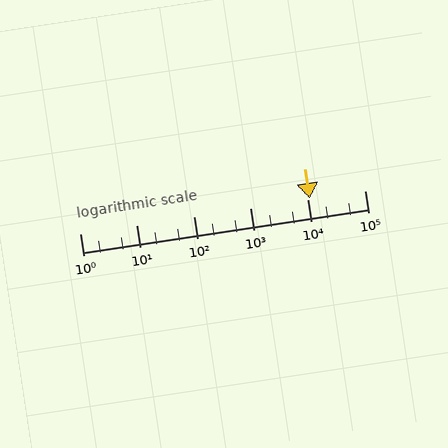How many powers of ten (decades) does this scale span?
The scale spans 5 decades, from 1 to 100000.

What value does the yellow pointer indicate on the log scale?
The pointer indicates approximately 11000.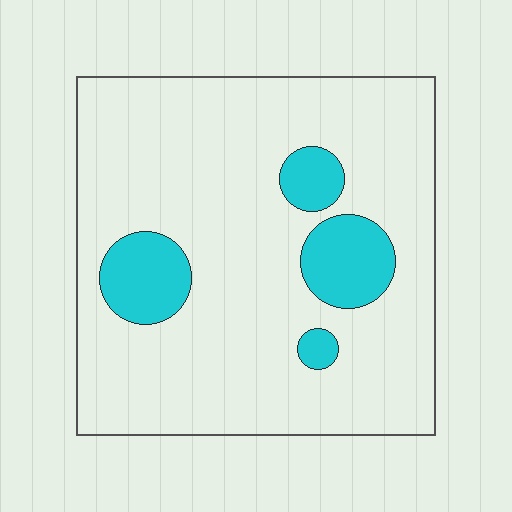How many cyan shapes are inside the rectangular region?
4.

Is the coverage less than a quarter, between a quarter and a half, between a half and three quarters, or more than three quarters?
Less than a quarter.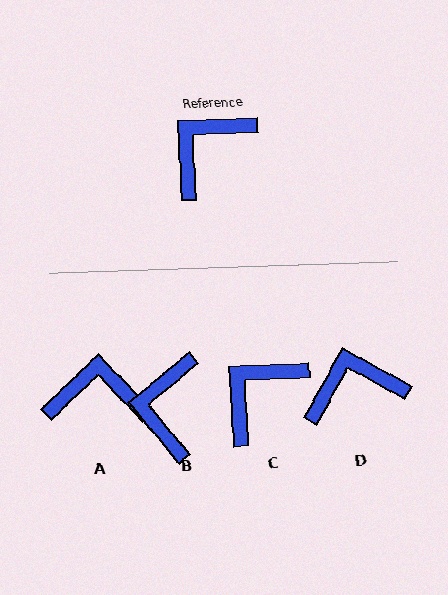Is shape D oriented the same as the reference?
No, it is off by about 32 degrees.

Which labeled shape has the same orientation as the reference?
C.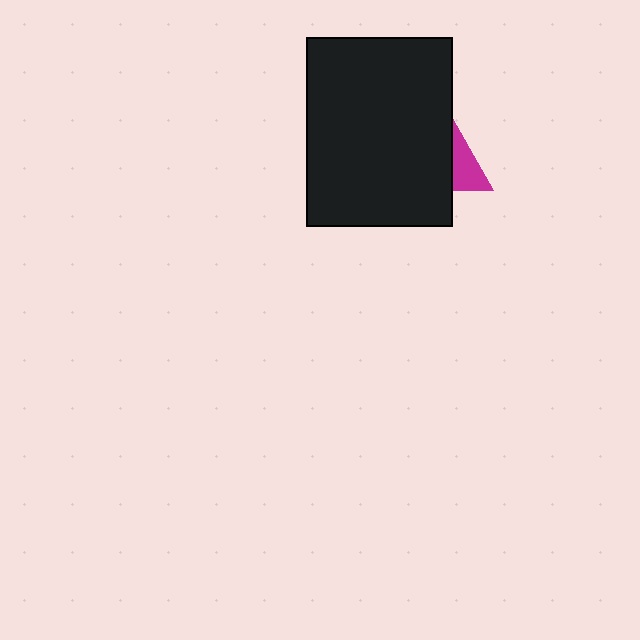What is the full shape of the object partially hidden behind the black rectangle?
The partially hidden object is a magenta triangle.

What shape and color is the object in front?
The object in front is a black rectangle.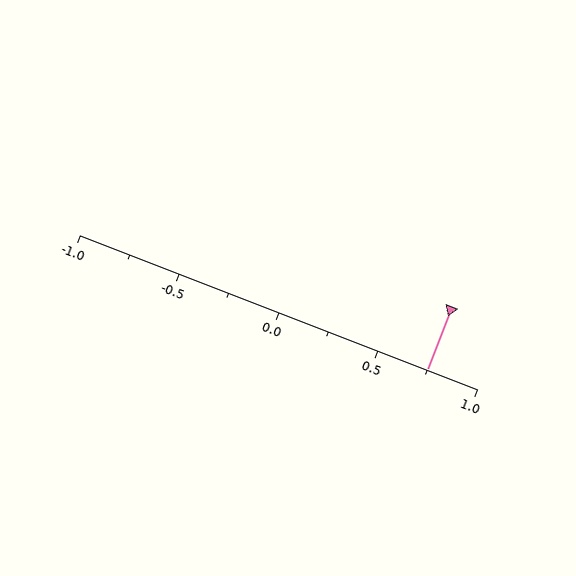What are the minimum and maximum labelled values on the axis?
The axis runs from -1.0 to 1.0.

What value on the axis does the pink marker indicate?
The marker indicates approximately 0.75.